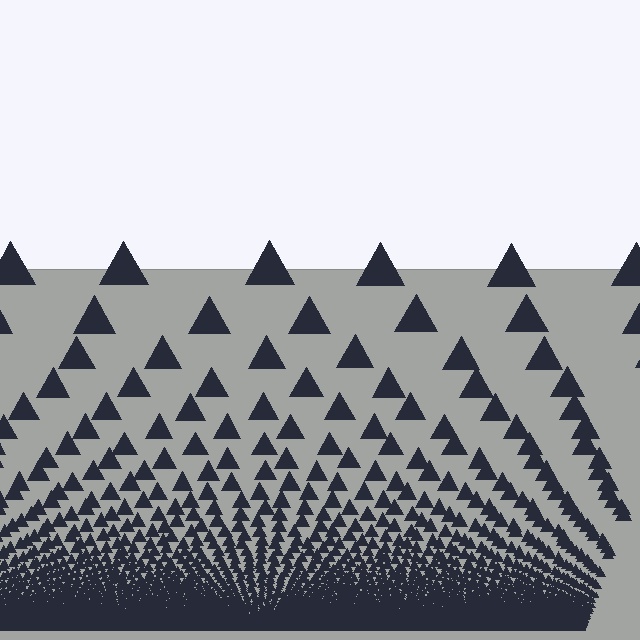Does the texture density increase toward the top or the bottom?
Density increases toward the bottom.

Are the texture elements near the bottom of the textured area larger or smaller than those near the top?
Smaller. The gradient is inverted — elements near the bottom are smaller and denser.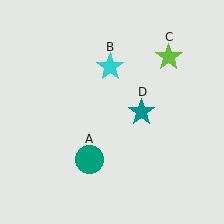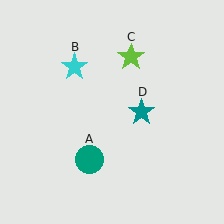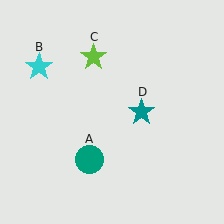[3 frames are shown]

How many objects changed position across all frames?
2 objects changed position: cyan star (object B), lime star (object C).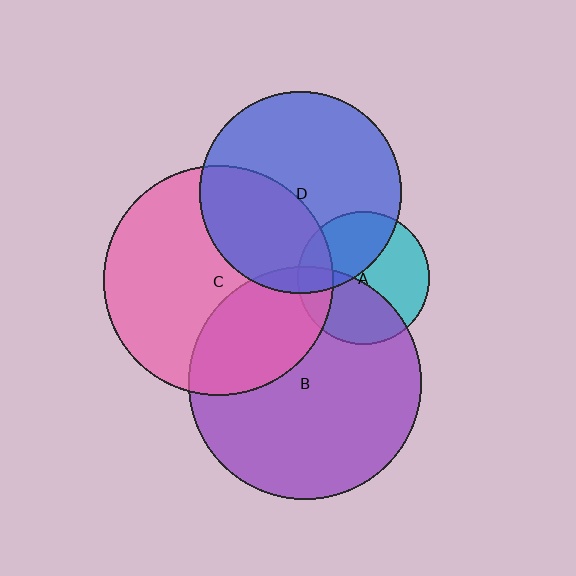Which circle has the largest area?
Circle B (purple).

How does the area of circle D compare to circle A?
Approximately 2.3 times.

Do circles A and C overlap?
Yes.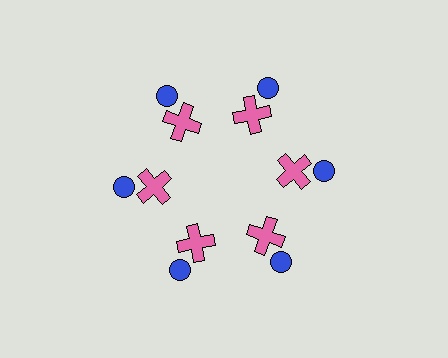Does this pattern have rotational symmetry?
Yes, this pattern has 6-fold rotational symmetry. It looks the same after rotating 60 degrees around the center.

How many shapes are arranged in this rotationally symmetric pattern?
There are 12 shapes, arranged in 6 groups of 2.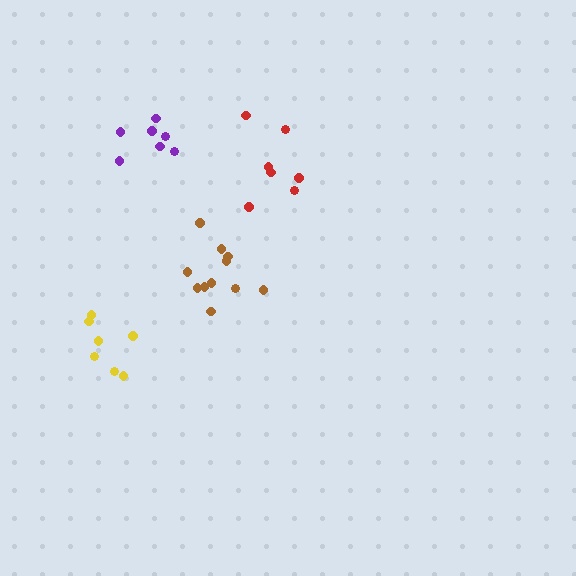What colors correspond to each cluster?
The clusters are colored: purple, yellow, brown, red.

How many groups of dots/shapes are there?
There are 4 groups.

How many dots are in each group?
Group 1: 7 dots, Group 2: 7 dots, Group 3: 11 dots, Group 4: 7 dots (32 total).